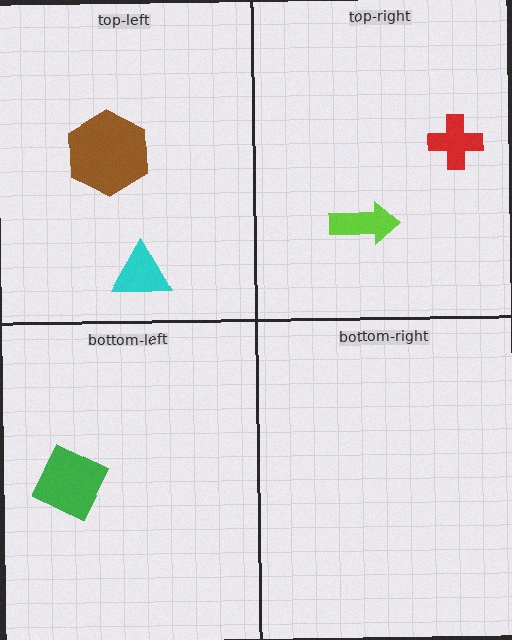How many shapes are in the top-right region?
2.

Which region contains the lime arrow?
The top-right region.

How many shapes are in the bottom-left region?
1.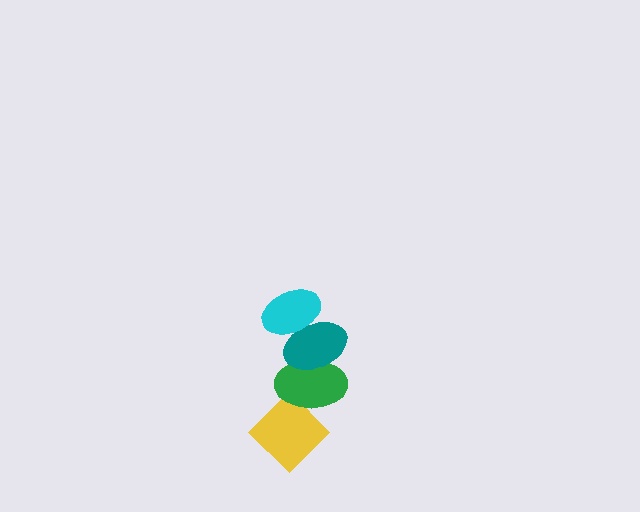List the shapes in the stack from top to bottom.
From top to bottom: the cyan ellipse, the teal ellipse, the green ellipse, the yellow diamond.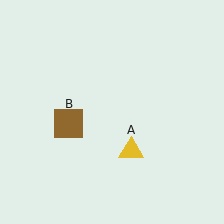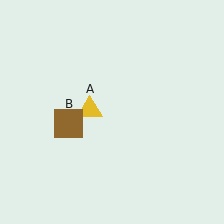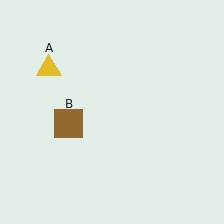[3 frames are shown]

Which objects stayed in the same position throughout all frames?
Brown square (object B) remained stationary.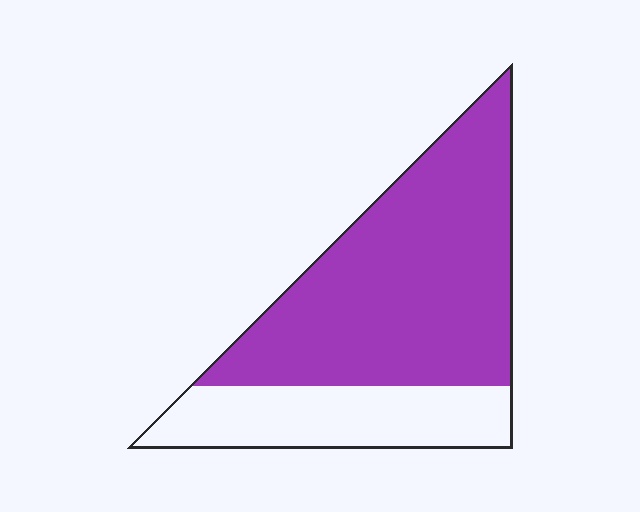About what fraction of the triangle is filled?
About two thirds (2/3).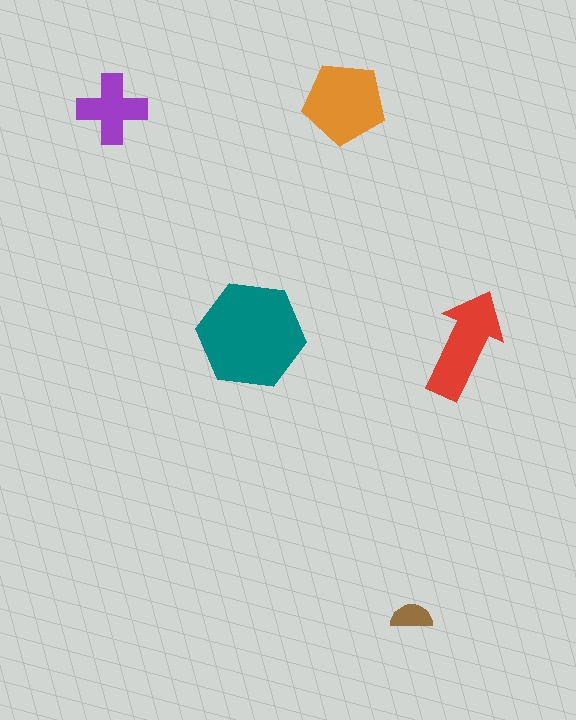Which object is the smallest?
The brown semicircle.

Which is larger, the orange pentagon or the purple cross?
The orange pentagon.